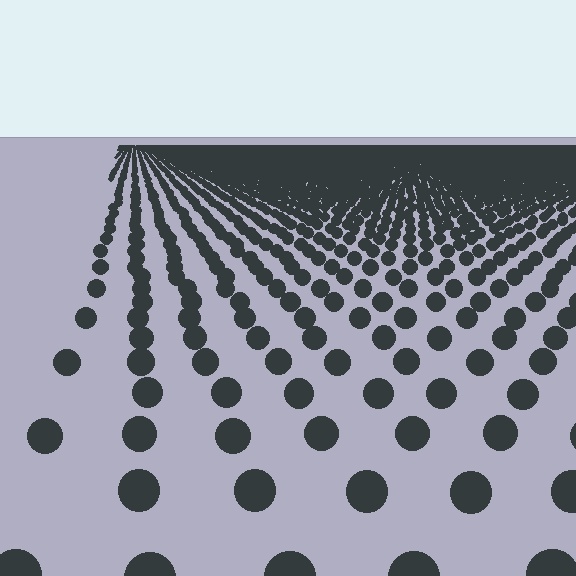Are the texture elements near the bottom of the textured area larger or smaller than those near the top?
Larger. Near the bottom, elements are closer to the viewer and appear at a bigger on-screen size.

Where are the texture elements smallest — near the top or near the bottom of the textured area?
Near the top.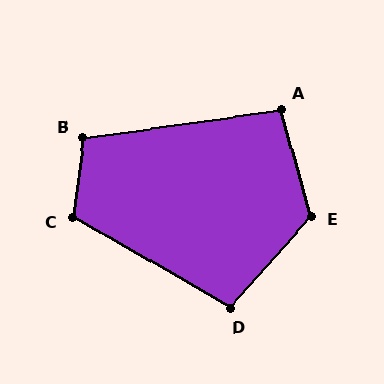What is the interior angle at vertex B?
Approximately 105 degrees (obtuse).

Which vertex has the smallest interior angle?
A, at approximately 98 degrees.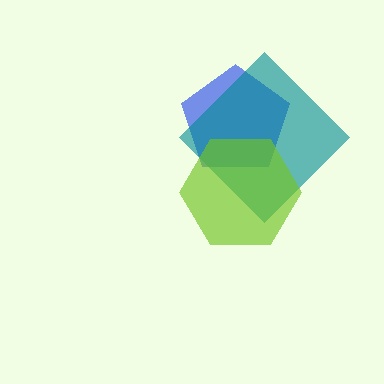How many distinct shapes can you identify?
There are 3 distinct shapes: a blue pentagon, a teal diamond, a lime hexagon.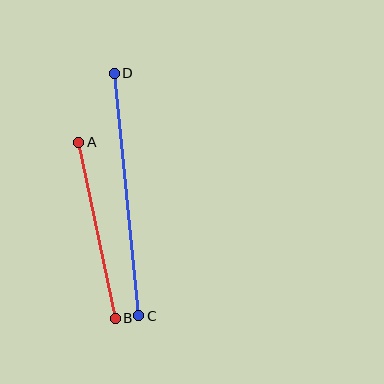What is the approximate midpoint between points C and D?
The midpoint is at approximately (126, 194) pixels.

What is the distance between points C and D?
The distance is approximately 244 pixels.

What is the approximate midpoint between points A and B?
The midpoint is at approximately (97, 230) pixels.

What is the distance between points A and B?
The distance is approximately 180 pixels.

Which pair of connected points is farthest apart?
Points C and D are farthest apart.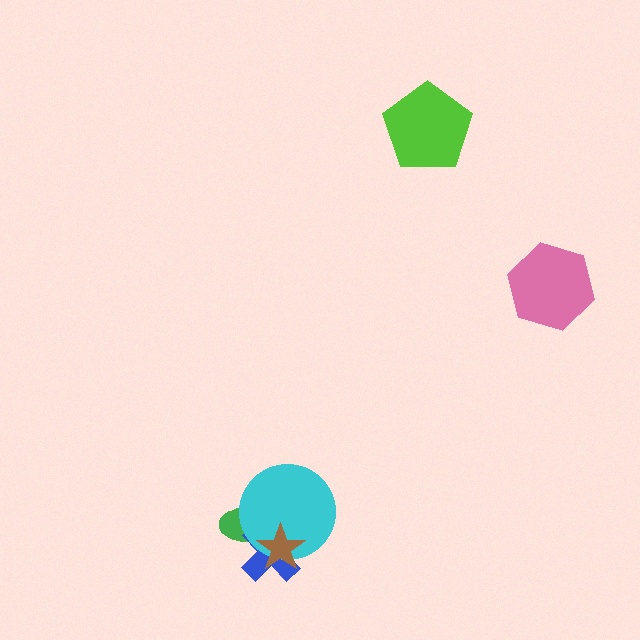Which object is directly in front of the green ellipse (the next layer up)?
The blue cross is directly in front of the green ellipse.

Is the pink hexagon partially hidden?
No, no other shape covers it.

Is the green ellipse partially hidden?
Yes, it is partially covered by another shape.